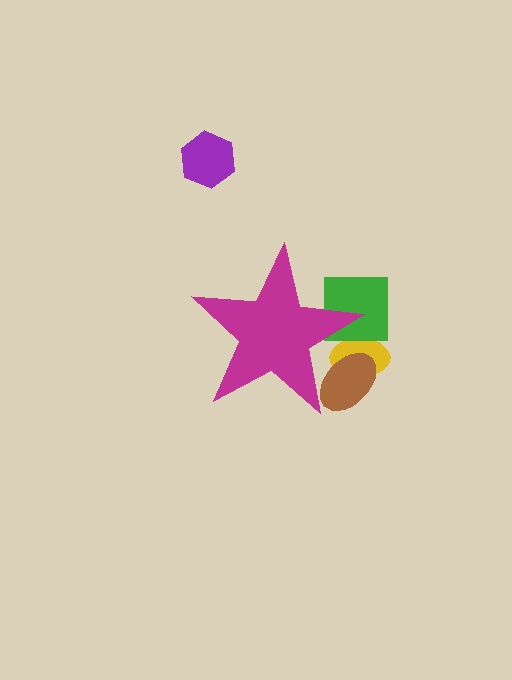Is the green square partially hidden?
Yes, the green square is partially hidden behind the magenta star.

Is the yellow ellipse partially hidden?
Yes, the yellow ellipse is partially hidden behind the magenta star.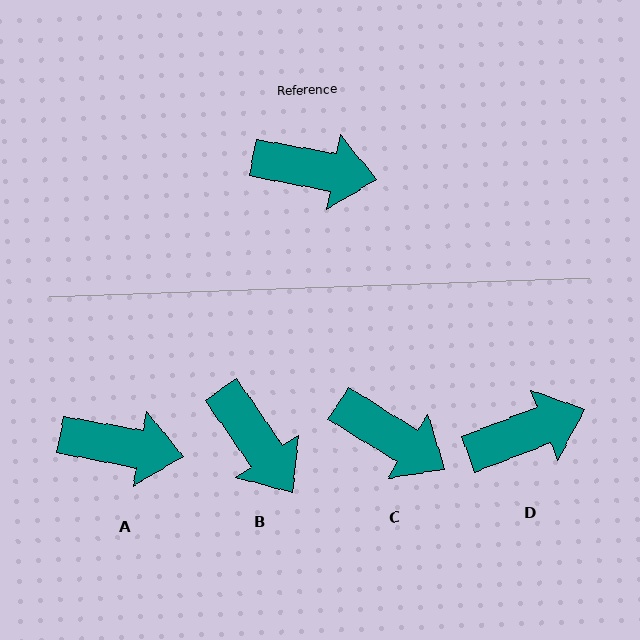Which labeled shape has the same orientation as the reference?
A.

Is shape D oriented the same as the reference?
No, it is off by about 31 degrees.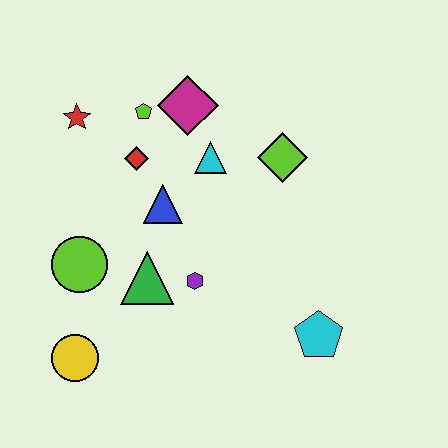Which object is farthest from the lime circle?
The cyan pentagon is farthest from the lime circle.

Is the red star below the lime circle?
No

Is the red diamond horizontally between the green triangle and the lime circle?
Yes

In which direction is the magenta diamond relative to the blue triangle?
The magenta diamond is above the blue triangle.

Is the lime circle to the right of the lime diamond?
No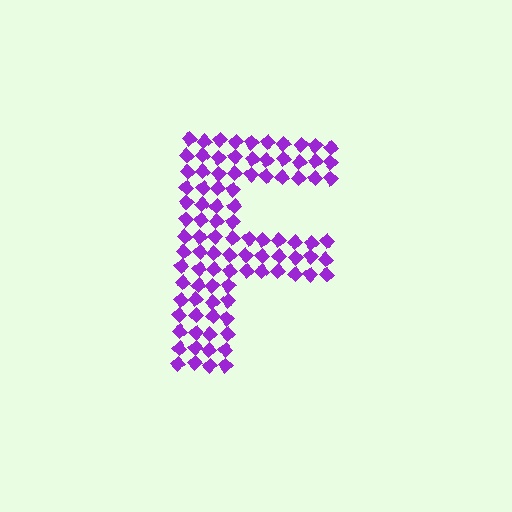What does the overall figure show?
The overall figure shows the letter F.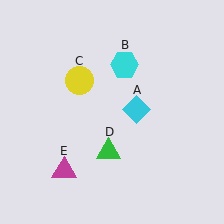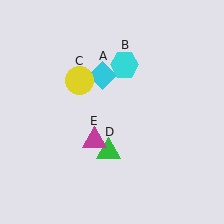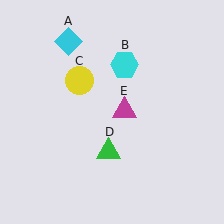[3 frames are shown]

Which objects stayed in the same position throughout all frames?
Cyan hexagon (object B) and yellow circle (object C) and green triangle (object D) remained stationary.